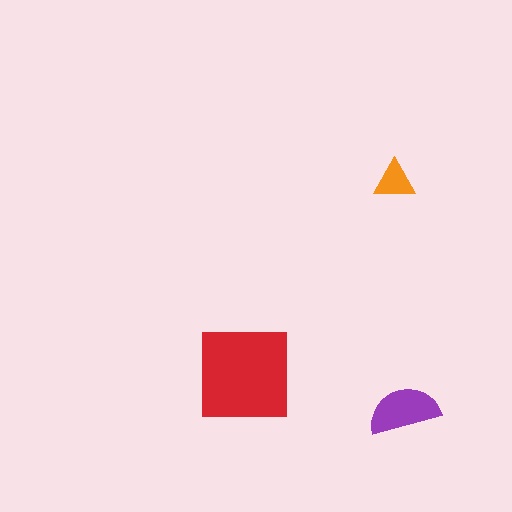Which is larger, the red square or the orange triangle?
The red square.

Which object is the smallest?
The orange triangle.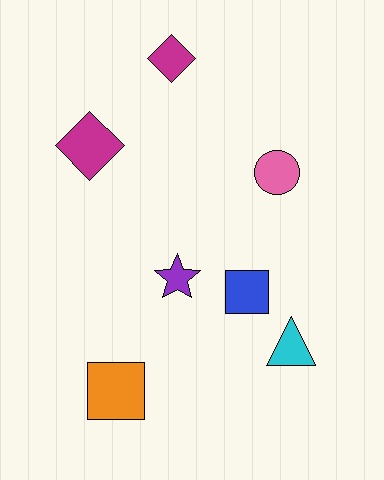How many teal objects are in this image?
There are no teal objects.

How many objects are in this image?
There are 7 objects.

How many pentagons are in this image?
There are no pentagons.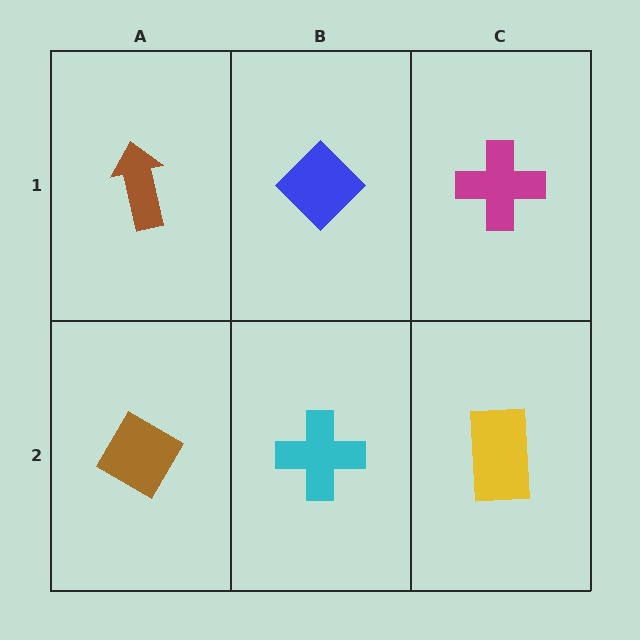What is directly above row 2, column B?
A blue diamond.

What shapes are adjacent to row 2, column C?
A magenta cross (row 1, column C), a cyan cross (row 2, column B).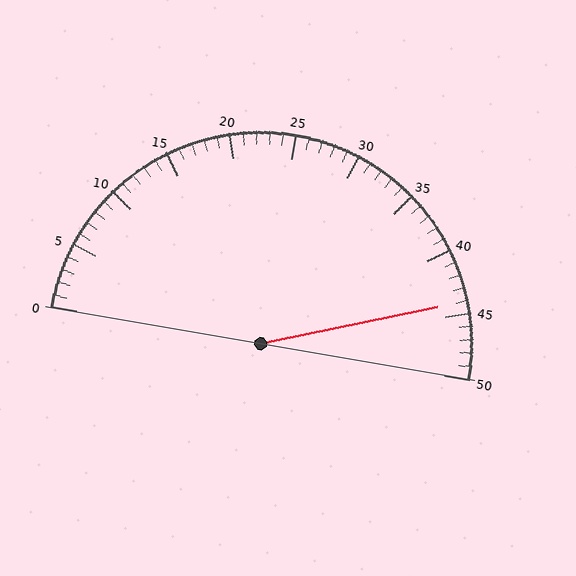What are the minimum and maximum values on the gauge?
The gauge ranges from 0 to 50.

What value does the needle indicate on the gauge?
The needle indicates approximately 44.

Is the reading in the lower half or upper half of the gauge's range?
The reading is in the upper half of the range (0 to 50).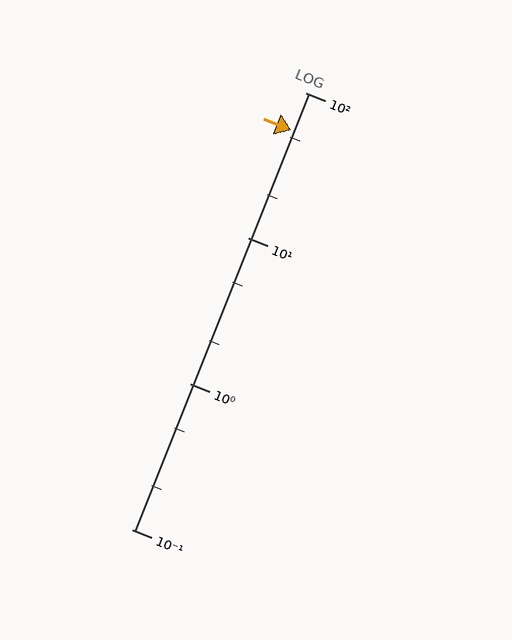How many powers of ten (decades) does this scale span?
The scale spans 3 decades, from 0.1 to 100.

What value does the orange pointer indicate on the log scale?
The pointer indicates approximately 55.